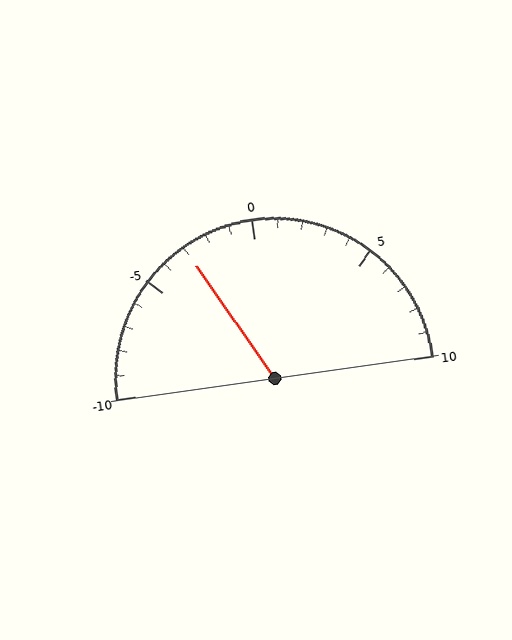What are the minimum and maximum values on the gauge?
The gauge ranges from -10 to 10.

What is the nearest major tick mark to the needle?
The nearest major tick mark is -5.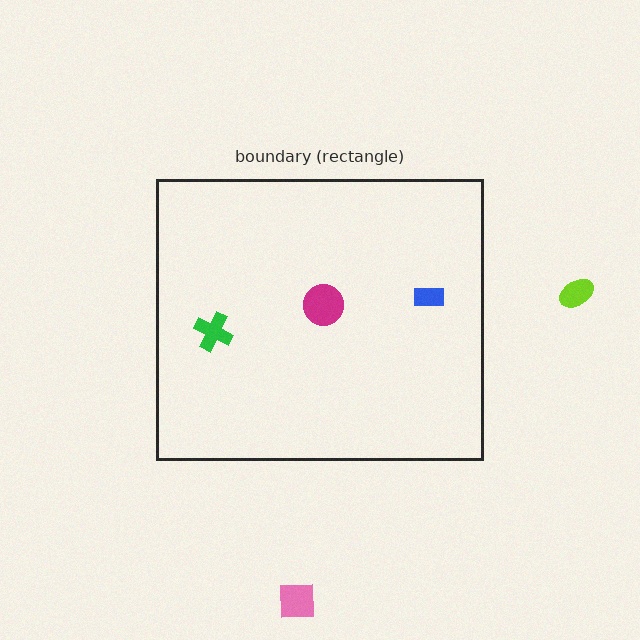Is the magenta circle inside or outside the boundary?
Inside.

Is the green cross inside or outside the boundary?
Inside.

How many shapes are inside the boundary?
3 inside, 2 outside.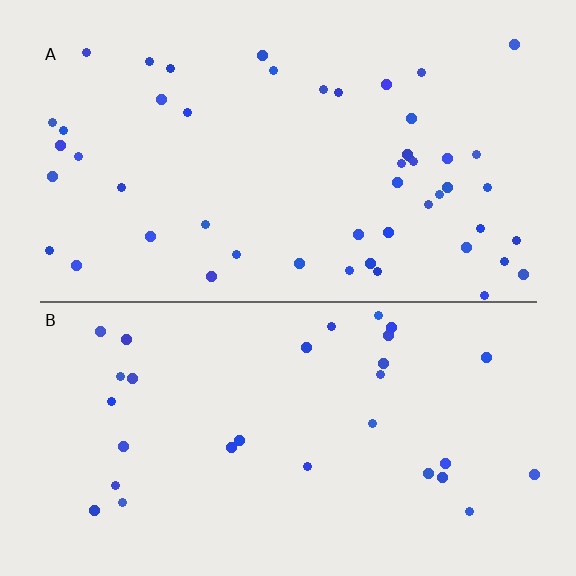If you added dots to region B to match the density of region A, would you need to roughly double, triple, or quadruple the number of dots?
Approximately double.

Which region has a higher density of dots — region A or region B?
A (the top).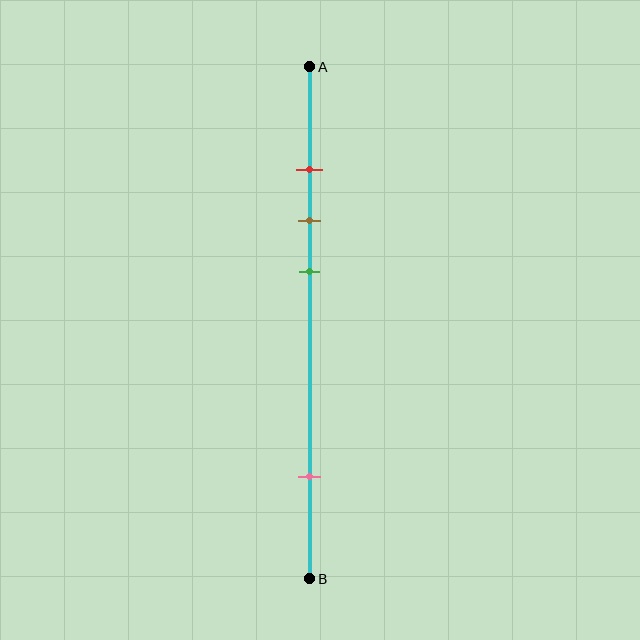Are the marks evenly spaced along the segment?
No, the marks are not evenly spaced.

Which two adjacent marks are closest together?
The red and brown marks are the closest adjacent pair.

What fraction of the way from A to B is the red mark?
The red mark is approximately 20% (0.2) of the way from A to B.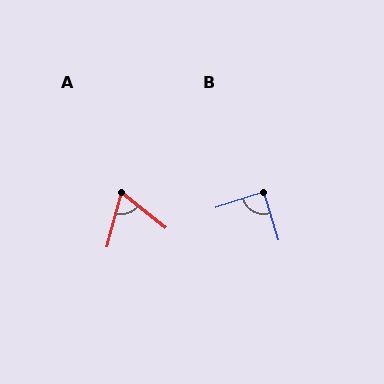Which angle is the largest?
B, at approximately 88 degrees.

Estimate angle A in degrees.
Approximately 66 degrees.